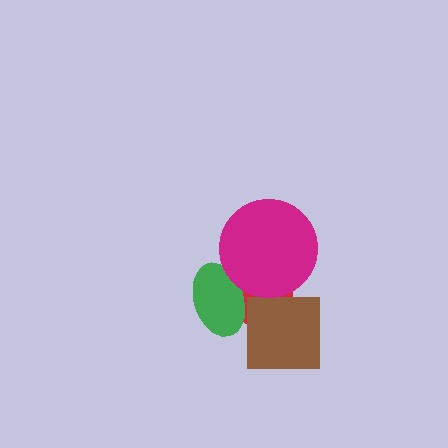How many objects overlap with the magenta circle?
2 objects overlap with the magenta circle.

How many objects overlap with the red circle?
3 objects overlap with the red circle.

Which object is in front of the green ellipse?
The magenta circle is in front of the green ellipse.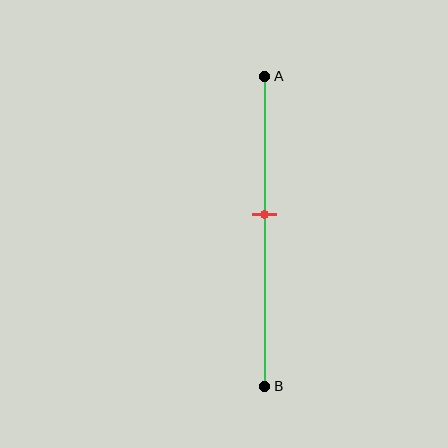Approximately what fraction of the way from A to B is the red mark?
The red mark is approximately 45% of the way from A to B.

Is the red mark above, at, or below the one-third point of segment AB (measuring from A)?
The red mark is below the one-third point of segment AB.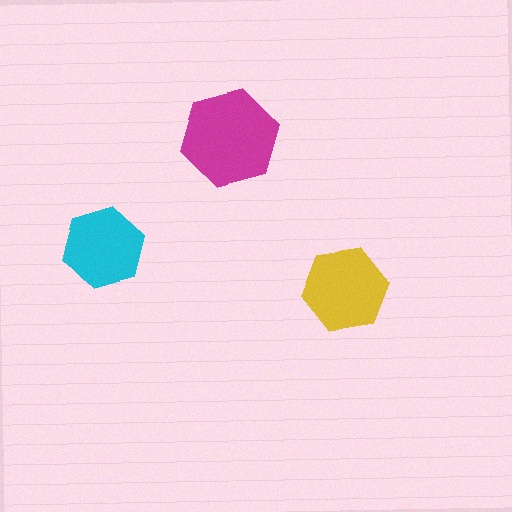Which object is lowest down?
The yellow hexagon is bottommost.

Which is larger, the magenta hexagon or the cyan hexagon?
The magenta one.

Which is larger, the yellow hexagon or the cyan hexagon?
The yellow one.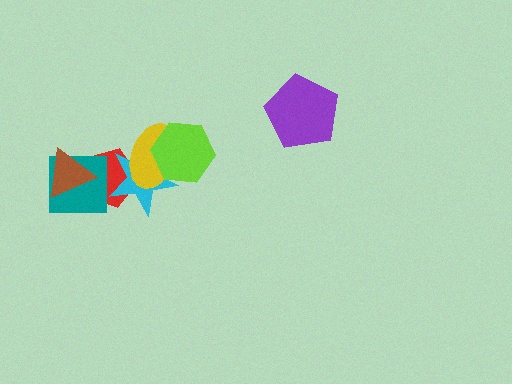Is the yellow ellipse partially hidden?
Yes, it is partially covered by another shape.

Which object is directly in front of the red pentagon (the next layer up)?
The teal square is directly in front of the red pentagon.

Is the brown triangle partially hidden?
No, no other shape covers it.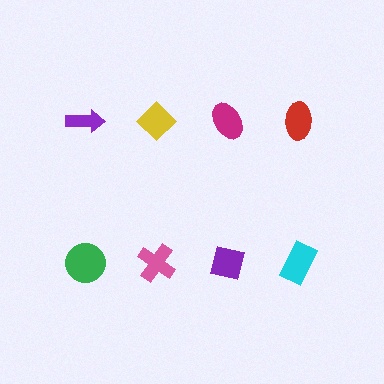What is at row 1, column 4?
A red ellipse.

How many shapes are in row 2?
4 shapes.